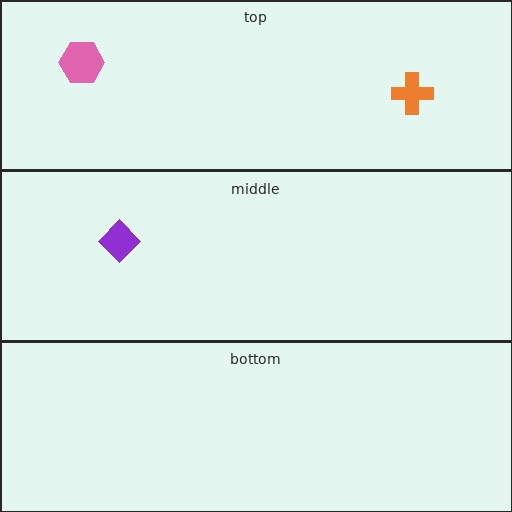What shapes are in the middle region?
The purple diamond.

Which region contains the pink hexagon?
The top region.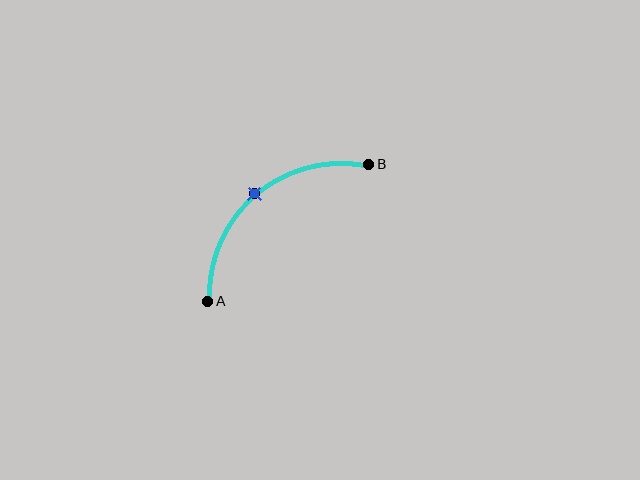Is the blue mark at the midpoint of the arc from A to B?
Yes. The blue mark lies on the arc at equal arc-length from both A and B — it is the arc midpoint.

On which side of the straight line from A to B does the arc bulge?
The arc bulges above and to the left of the straight line connecting A and B.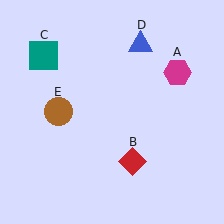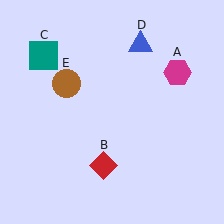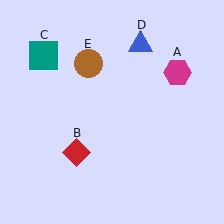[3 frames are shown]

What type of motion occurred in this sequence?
The red diamond (object B), brown circle (object E) rotated clockwise around the center of the scene.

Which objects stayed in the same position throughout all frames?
Magenta hexagon (object A) and teal square (object C) and blue triangle (object D) remained stationary.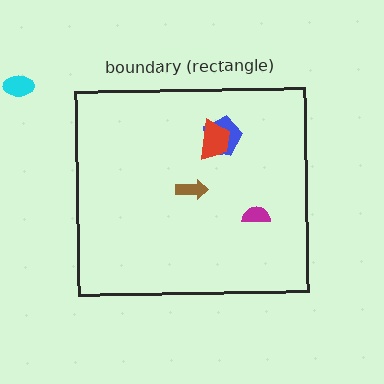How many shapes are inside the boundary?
4 inside, 1 outside.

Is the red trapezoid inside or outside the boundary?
Inside.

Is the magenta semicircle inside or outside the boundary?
Inside.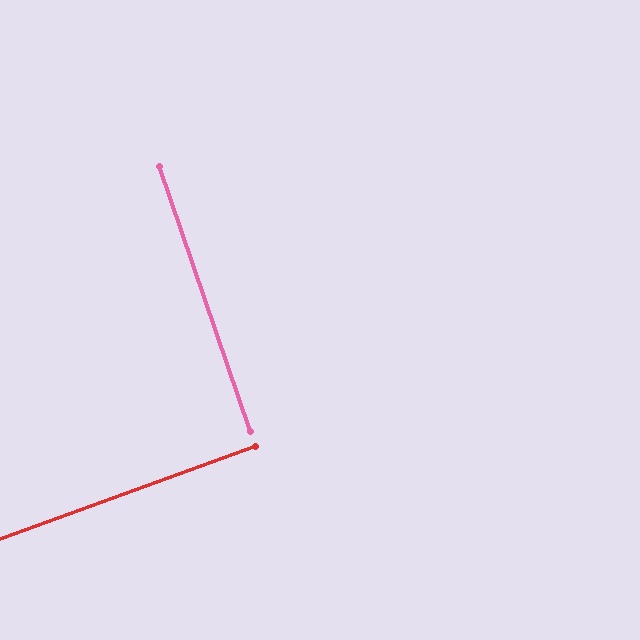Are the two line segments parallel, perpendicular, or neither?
Perpendicular — they meet at approximately 89°.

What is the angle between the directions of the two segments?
Approximately 89 degrees.